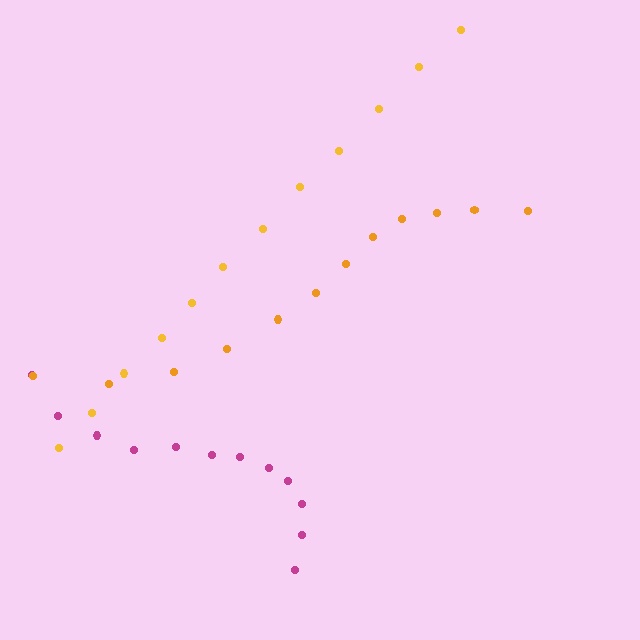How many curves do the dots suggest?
There are 3 distinct paths.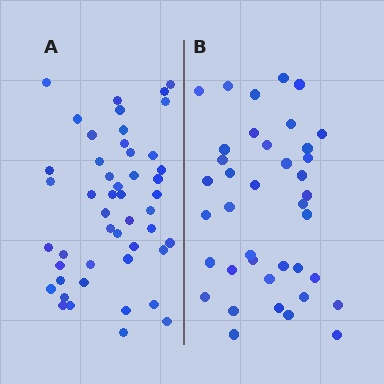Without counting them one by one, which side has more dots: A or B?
Region A (the left region) has more dots.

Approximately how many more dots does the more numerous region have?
Region A has roughly 8 or so more dots than region B.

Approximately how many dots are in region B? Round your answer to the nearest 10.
About 40 dots. (The exact count is 39, which rounds to 40.)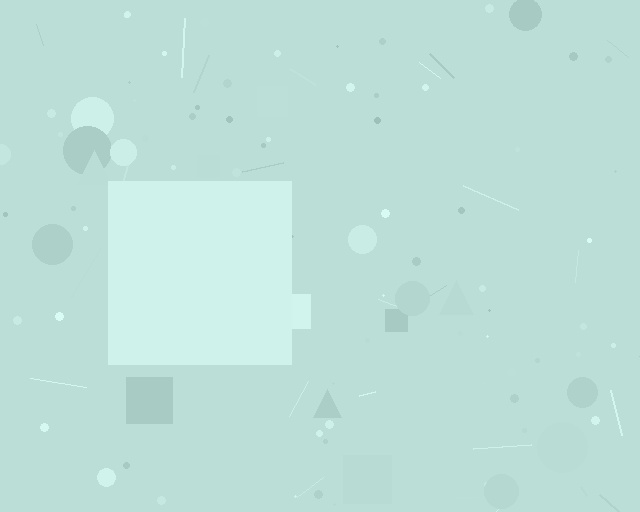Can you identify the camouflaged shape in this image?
The camouflaged shape is a square.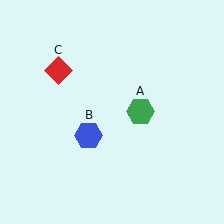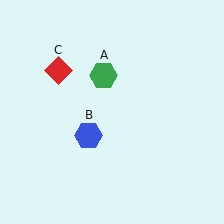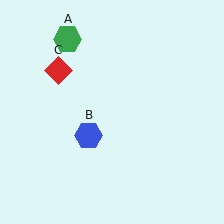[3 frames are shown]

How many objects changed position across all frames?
1 object changed position: green hexagon (object A).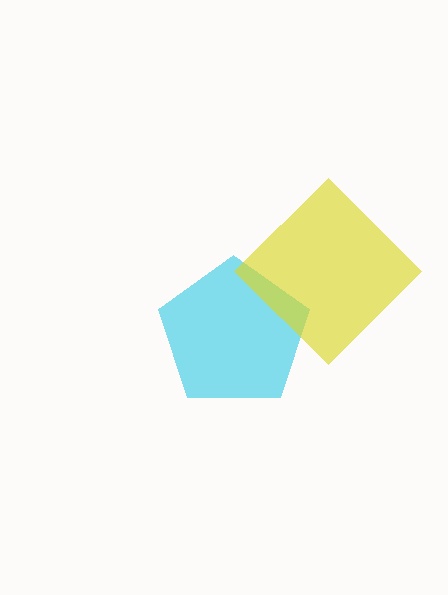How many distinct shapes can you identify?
There are 2 distinct shapes: a cyan pentagon, a yellow diamond.